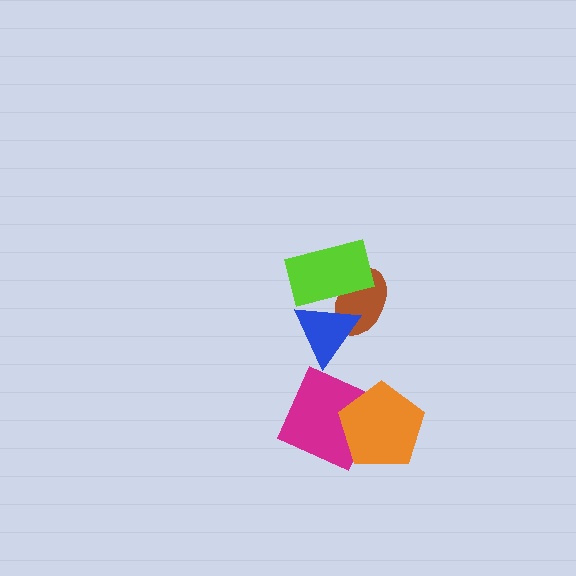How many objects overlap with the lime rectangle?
2 objects overlap with the lime rectangle.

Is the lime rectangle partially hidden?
Yes, it is partially covered by another shape.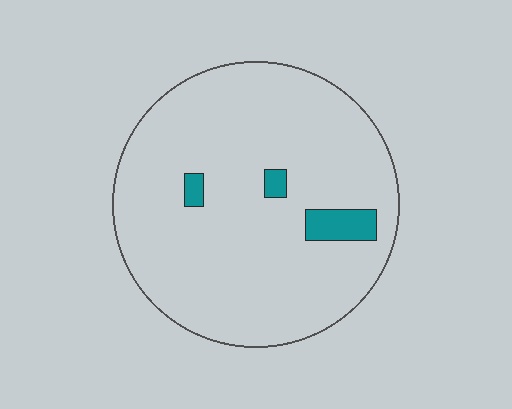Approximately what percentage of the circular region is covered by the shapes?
Approximately 5%.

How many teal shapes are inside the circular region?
3.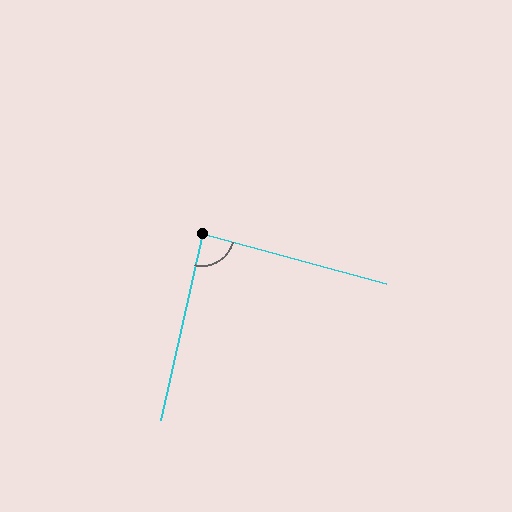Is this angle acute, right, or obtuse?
It is approximately a right angle.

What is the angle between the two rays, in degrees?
Approximately 87 degrees.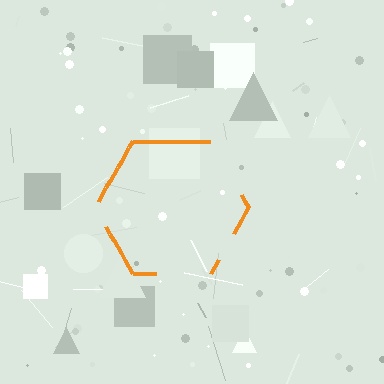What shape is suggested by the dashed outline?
The dashed outline suggests a hexagon.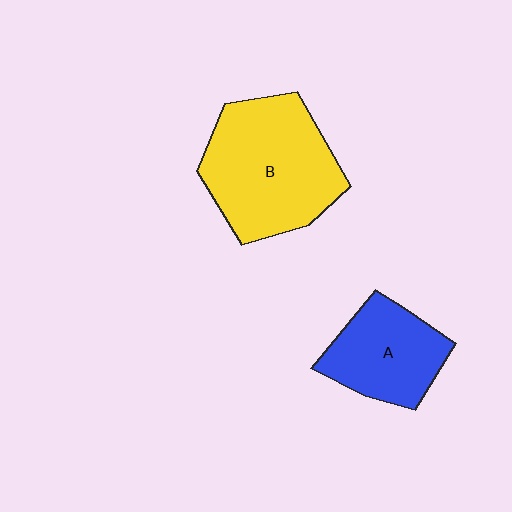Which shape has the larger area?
Shape B (yellow).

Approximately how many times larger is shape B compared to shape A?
Approximately 1.6 times.